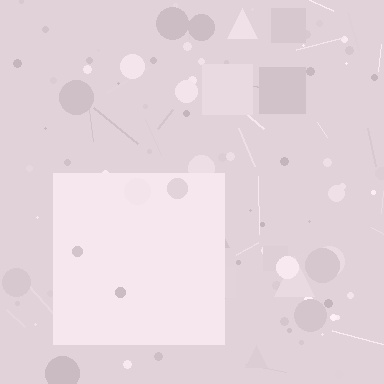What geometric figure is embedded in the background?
A square is embedded in the background.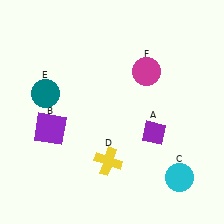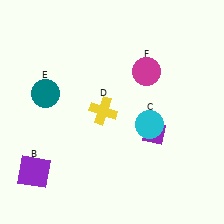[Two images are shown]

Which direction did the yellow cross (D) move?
The yellow cross (D) moved up.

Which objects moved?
The objects that moved are: the purple square (B), the cyan circle (C), the yellow cross (D).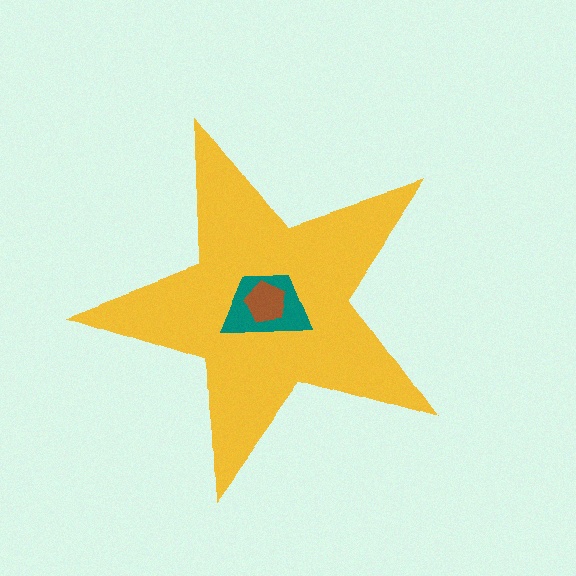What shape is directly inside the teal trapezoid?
The brown pentagon.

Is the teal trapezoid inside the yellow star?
Yes.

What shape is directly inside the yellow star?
The teal trapezoid.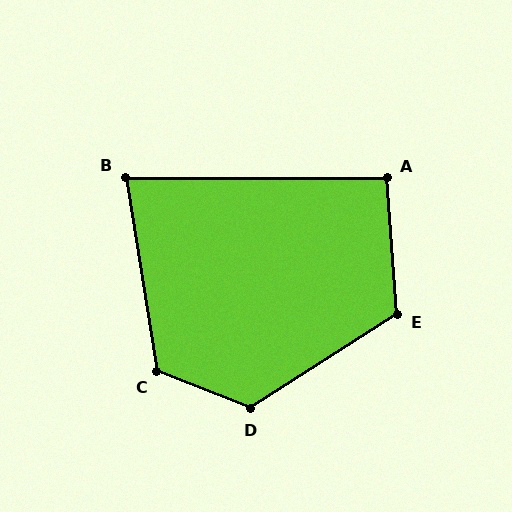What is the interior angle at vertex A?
Approximately 94 degrees (approximately right).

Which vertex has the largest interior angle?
D, at approximately 126 degrees.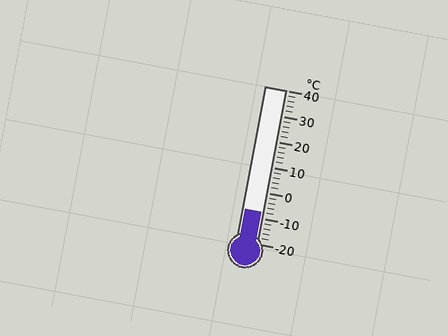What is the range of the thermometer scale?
The thermometer scale ranges from -20°C to 40°C.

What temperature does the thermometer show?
The thermometer shows approximately -8°C.